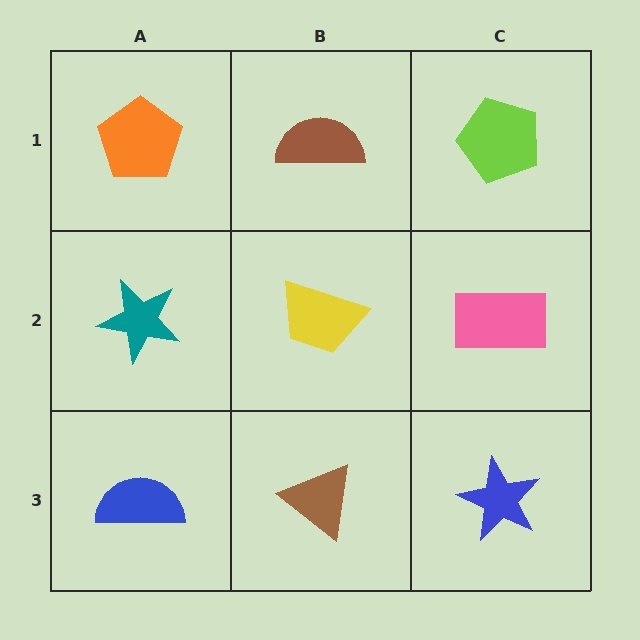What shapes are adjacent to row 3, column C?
A pink rectangle (row 2, column C), a brown triangle (row 3, column B).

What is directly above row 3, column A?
A teal star.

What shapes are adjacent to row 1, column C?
A pink rectangle (row 2, column C), a brown semicircle (row 1, column B).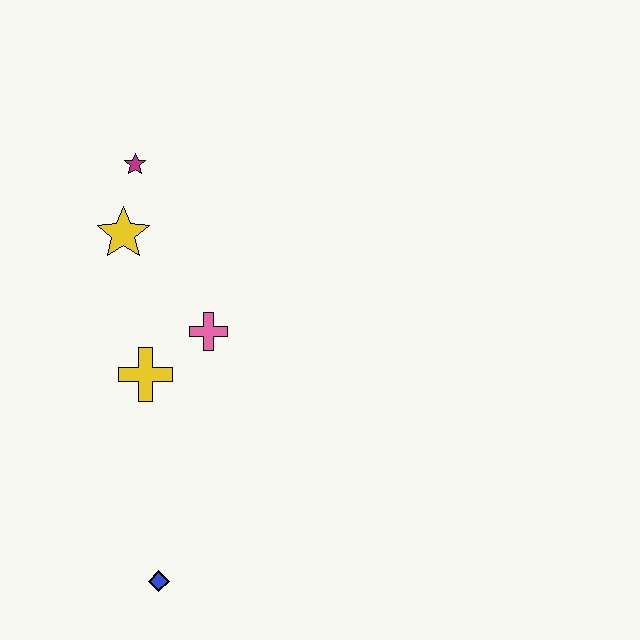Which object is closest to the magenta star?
The yellow star is closest to the magenta star.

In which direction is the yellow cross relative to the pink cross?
The yellow cross is to the left of the pink cross.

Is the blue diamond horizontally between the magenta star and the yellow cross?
No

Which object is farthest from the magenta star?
The blue diamond is farthest from the magenta star.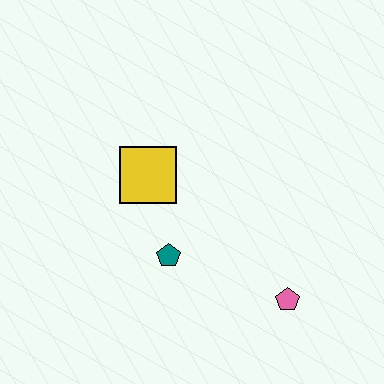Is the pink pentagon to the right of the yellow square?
Yes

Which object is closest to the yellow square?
The teal pentagon is closest to the yellow square.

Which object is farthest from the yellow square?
The pink pentagon is farthest from the yellow square.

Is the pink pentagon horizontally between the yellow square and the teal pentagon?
No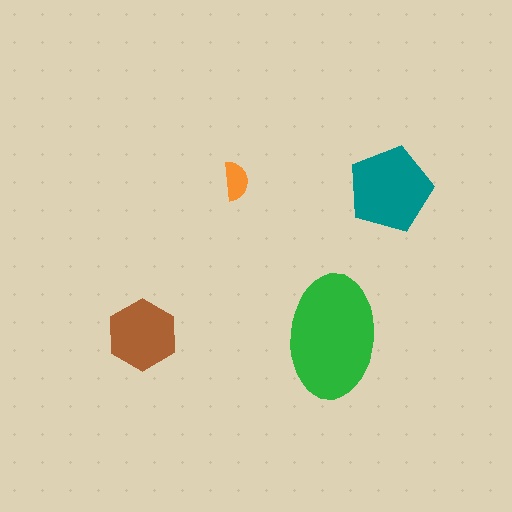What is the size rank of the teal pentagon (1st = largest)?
2nd.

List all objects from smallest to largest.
The orange semicircle, the brown hexagon, the teal pentagon, the green ellipse.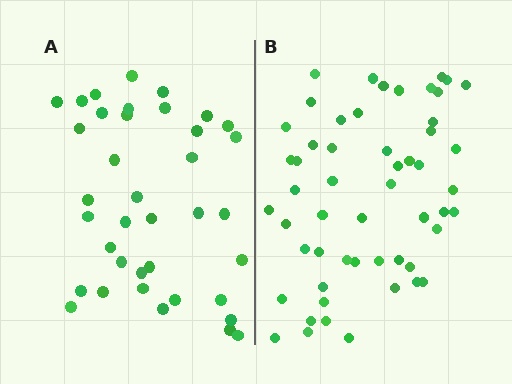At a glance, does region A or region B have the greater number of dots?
Region B (the right region) has more dots.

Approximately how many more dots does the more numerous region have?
Region B has approximately 15 more dots than region A.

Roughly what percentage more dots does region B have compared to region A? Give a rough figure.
About 40% more.